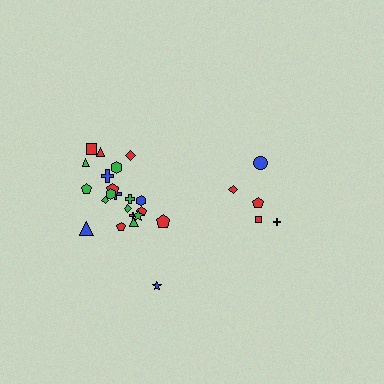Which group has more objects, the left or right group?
The left group.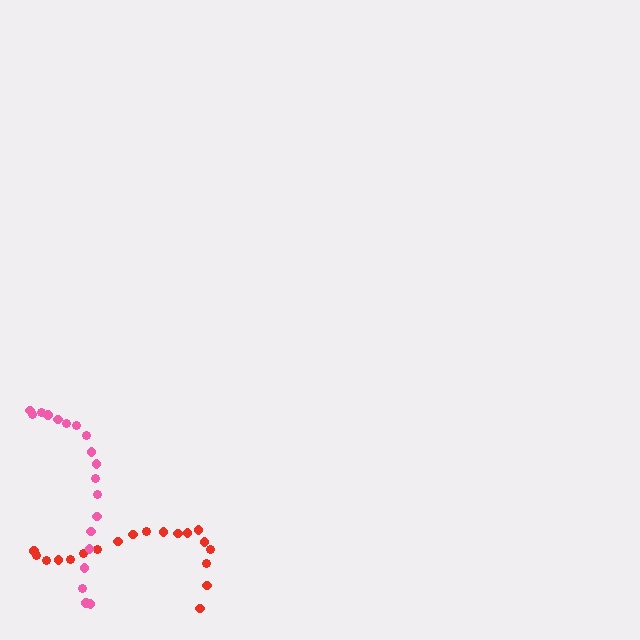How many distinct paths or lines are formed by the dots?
There are 2 distinct paths.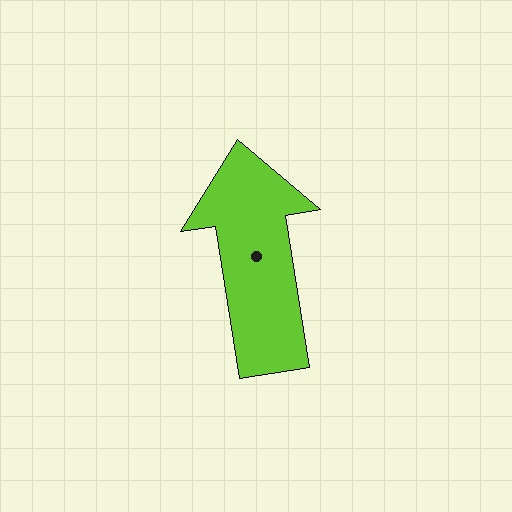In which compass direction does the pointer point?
North.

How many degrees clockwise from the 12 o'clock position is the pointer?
Approximately 351 degrees.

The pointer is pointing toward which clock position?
Roughly 12 o'clock.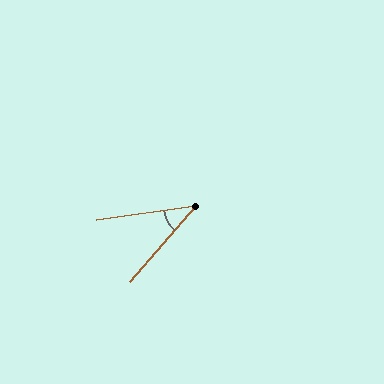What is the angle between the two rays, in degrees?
Approximately 41 degrees.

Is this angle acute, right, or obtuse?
It is acute.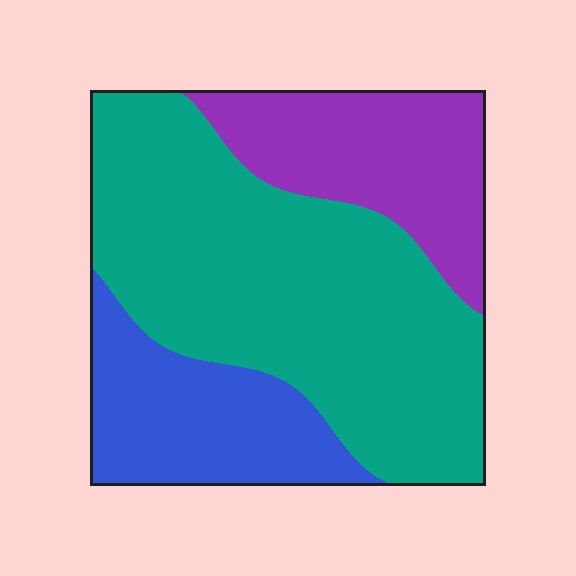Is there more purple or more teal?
Teal.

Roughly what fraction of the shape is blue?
Blue covers 21% of the shape.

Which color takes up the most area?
Teal, at roughly 55%.